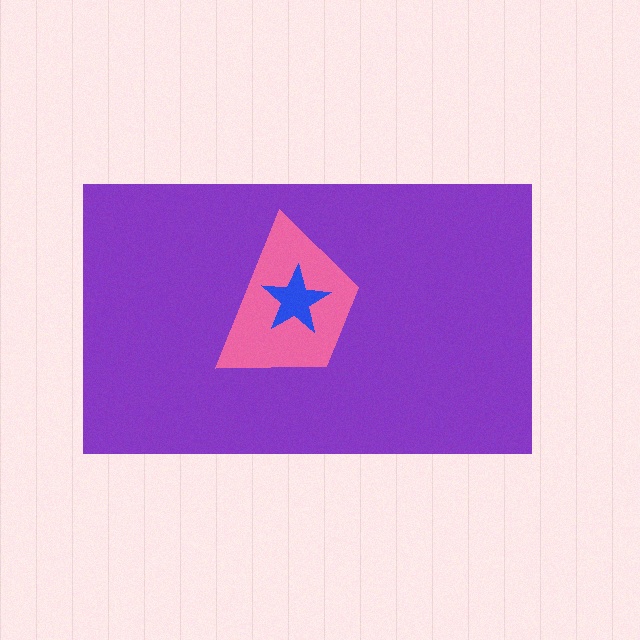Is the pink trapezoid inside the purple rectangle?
Yes.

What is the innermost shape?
The blue star.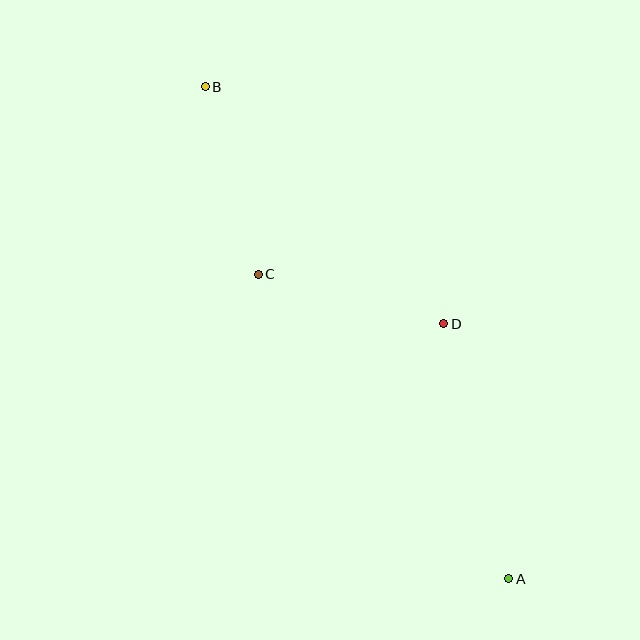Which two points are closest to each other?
Points C and D are closest to each other.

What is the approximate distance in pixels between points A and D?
The distance between A and D is approximately 263 pixels.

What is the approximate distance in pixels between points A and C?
The distance between A and C is approximately 394 pixels.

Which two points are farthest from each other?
Points A and B are farthest from each other.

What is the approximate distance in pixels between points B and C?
The distance between B and C is approximately 195 pixels.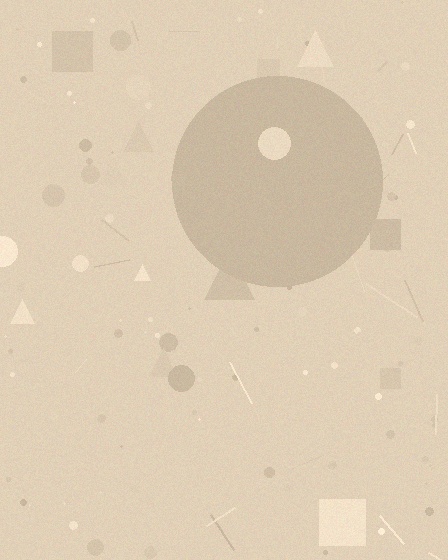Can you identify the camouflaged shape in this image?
The camouflaged shape is a circle.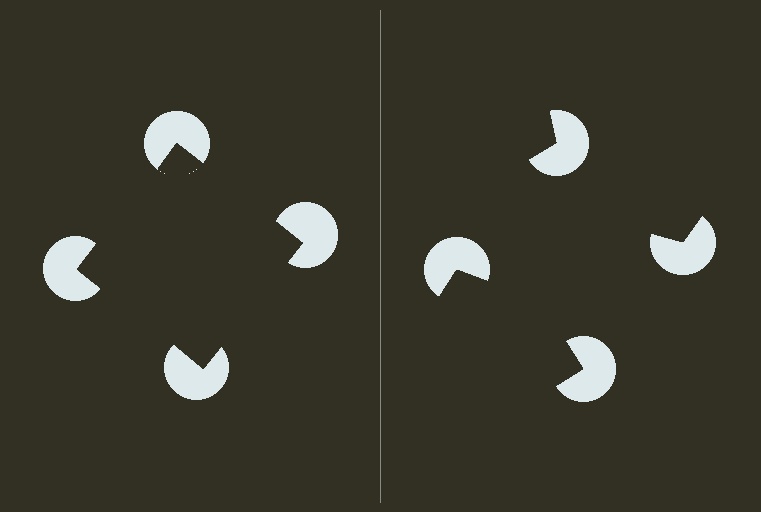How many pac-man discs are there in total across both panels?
8 — 4 on each side.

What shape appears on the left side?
An illusory square.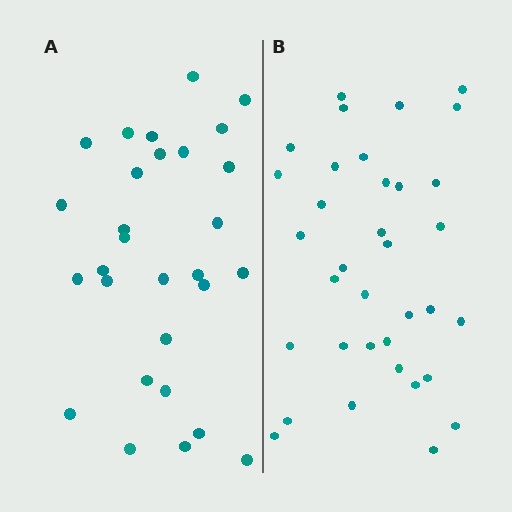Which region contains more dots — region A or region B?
Region B (the right region) has more dots.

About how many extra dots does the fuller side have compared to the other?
Region B has about 6 more dots than region A.